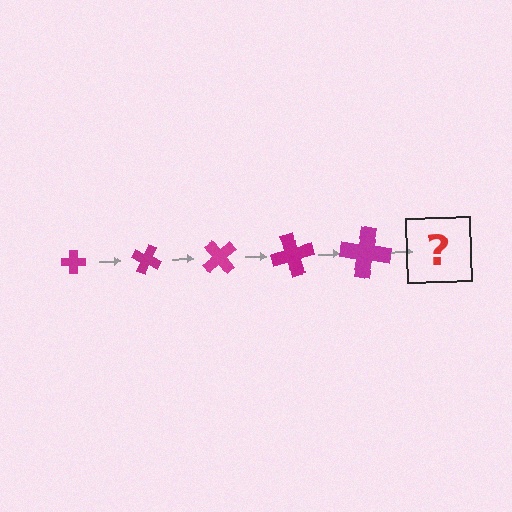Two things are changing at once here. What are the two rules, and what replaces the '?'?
The two rules are that the cross grows larger each step and it rotates 25 degrees each step. The '?' should be a cross, larger than the previous one and rotated 125 degrees from the start.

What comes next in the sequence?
The next element should be a cross, larger than the previous one and rotated 125 degrees from the start.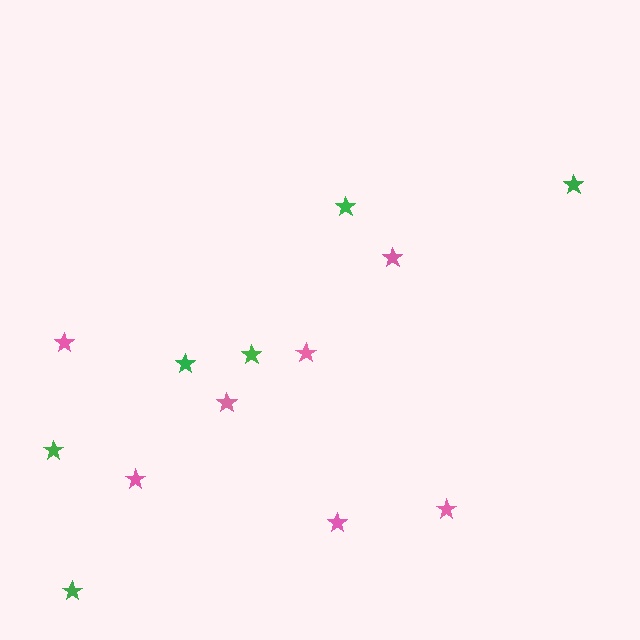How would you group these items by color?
There are 2 groups: one group of green stars (6) and one group of pink stars (7).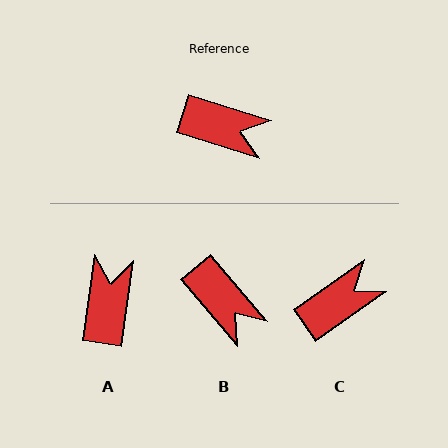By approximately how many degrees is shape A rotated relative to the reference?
Approximately 99 degrees counter-clockwise.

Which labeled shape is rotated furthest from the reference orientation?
A, about 99 degrees away.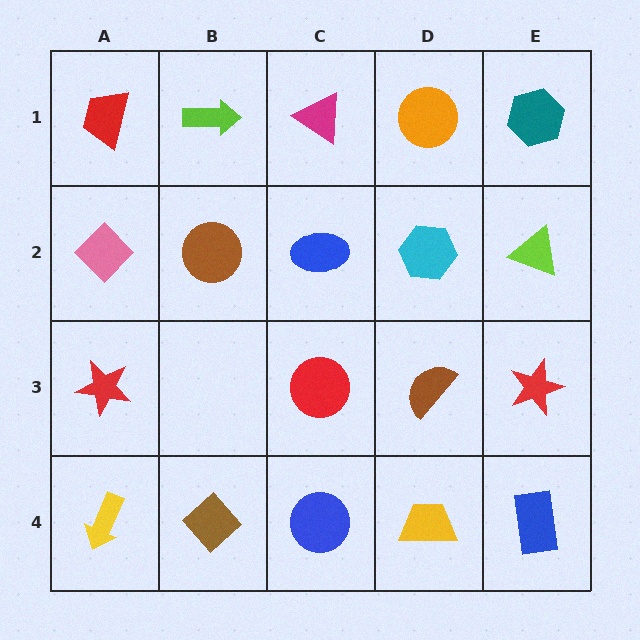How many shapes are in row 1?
5 shapes.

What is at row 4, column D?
A yellow trapezoid.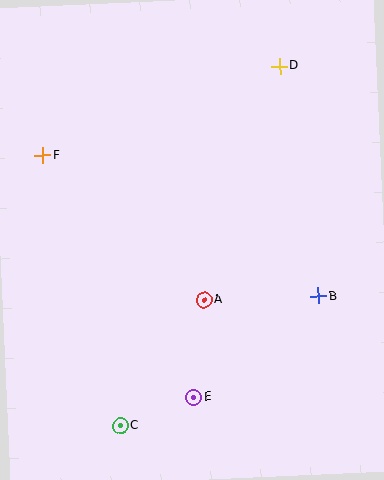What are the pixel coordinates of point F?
Point F is at (43, 155).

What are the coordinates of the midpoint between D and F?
The midpoint between D and F is at (161, 111).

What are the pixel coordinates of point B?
Point B is at (319, 296).